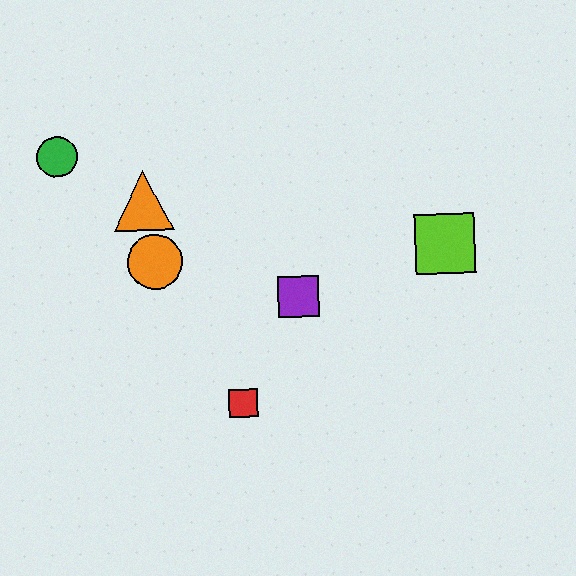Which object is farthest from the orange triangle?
The lime square is farthest from the orange triangle.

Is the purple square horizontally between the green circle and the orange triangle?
No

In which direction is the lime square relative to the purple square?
The lime square is to the right of the purple square.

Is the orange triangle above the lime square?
Yes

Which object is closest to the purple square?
The red square is closest to the purple square.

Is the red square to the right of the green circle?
Yes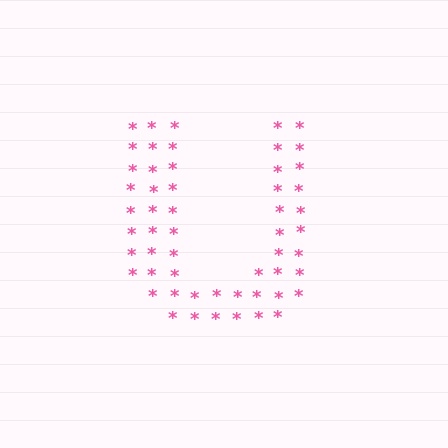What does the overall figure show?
The overall figure shows the letter U.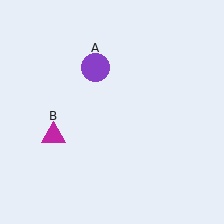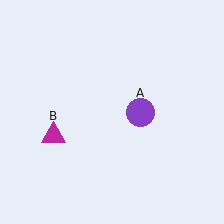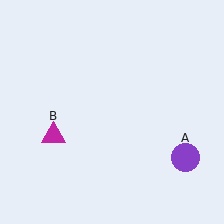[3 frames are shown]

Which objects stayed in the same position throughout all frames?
Magenta triangle (object B) remained stationary.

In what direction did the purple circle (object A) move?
The purple circle (object A) moved down and to the right.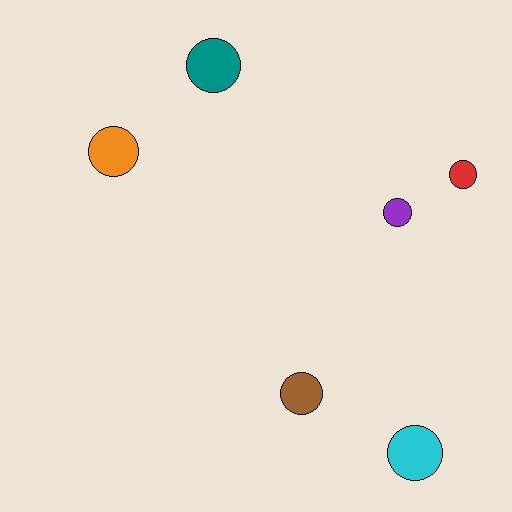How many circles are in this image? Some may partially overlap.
There are 6 circles.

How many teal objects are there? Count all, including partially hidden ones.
There is 1 teal object.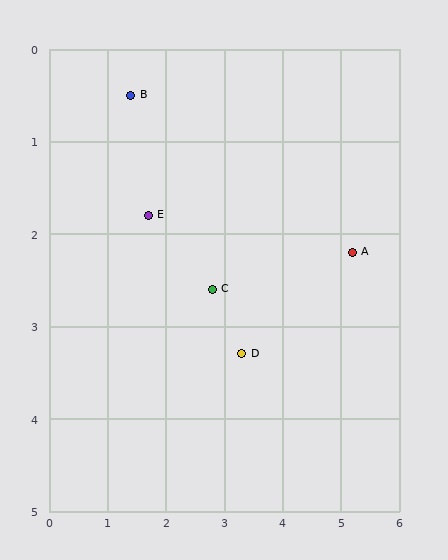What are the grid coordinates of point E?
Point E is at approximately (1.7, 1.8).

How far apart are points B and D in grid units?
Points B and D are about 3.4 grid units apart.